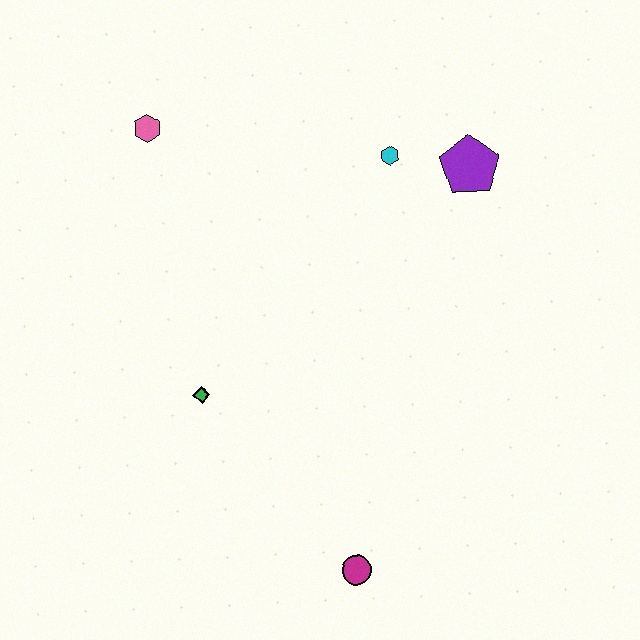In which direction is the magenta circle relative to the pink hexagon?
The magenta circle is below the pink hexagon.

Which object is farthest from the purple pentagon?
The magenta circle is farthest from the purple pentagon.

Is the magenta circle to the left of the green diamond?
No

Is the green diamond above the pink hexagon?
No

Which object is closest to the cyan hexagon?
The purple pentagon is closest to the cyan hexagon.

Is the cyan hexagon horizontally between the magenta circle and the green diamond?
No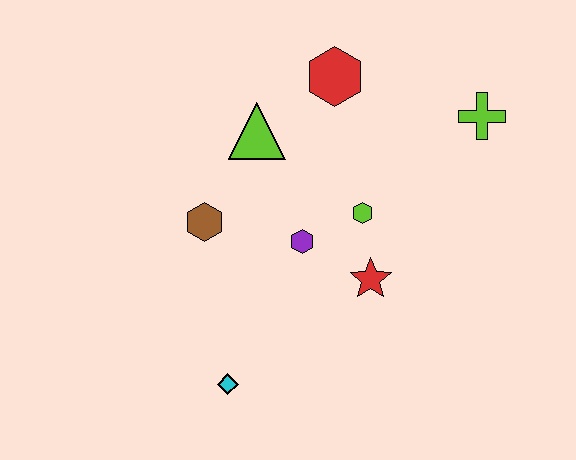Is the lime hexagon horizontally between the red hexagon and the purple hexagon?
No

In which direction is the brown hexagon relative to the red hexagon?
The brown hexagon is below the red hexagon.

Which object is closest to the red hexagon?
The lime triangle is closest to the red hexagon.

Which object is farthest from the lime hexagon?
The cyan diamond is farthest from the lime hexagon.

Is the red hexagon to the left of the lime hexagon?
Yes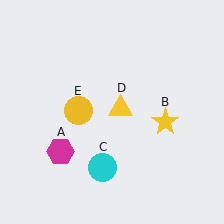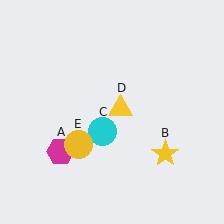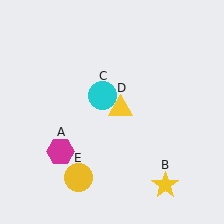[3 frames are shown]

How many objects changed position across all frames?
3 objects changed position: yellow star (object B), cyan circle (object C), yellow circle (object E).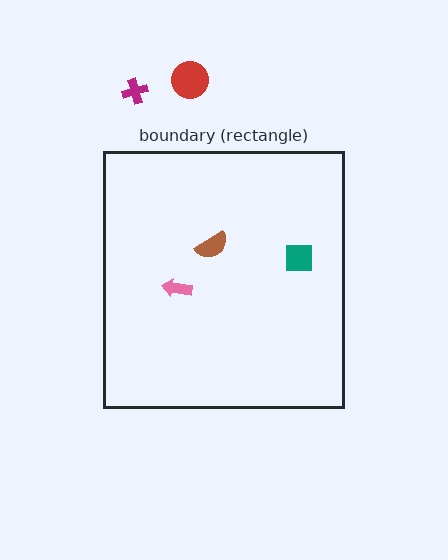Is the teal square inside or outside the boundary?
Inside.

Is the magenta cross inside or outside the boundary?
Outside.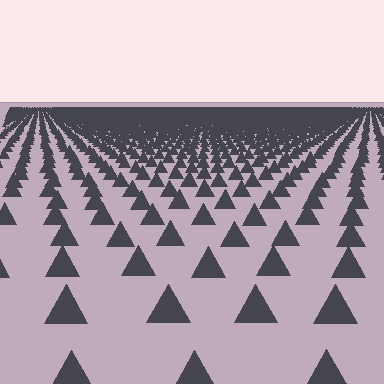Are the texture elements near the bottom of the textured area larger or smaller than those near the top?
Larger. Near the bottom, elements are closer to the viewer and appear at a bigger on-screen size.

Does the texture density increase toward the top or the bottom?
Density increases toward the top.